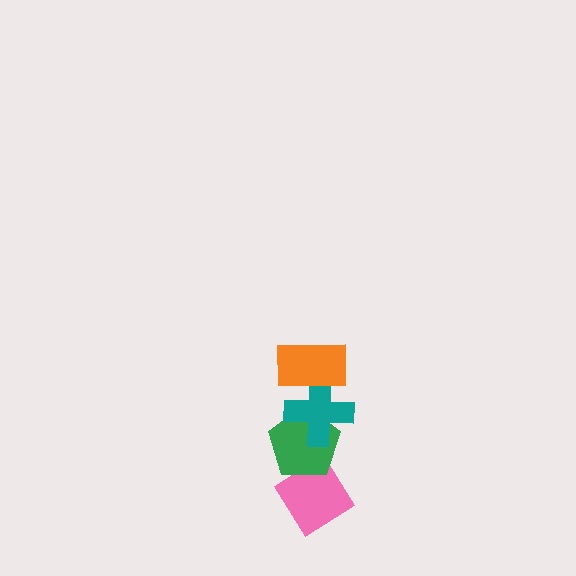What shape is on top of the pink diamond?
The green pentagon is on top of the pink diamond.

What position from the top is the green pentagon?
The green pentagon is 3rd from the top.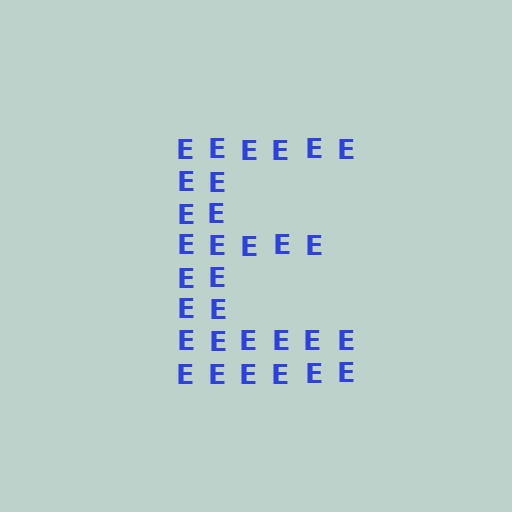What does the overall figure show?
The overall figure shows the letter E.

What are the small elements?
The small elements are letter E's.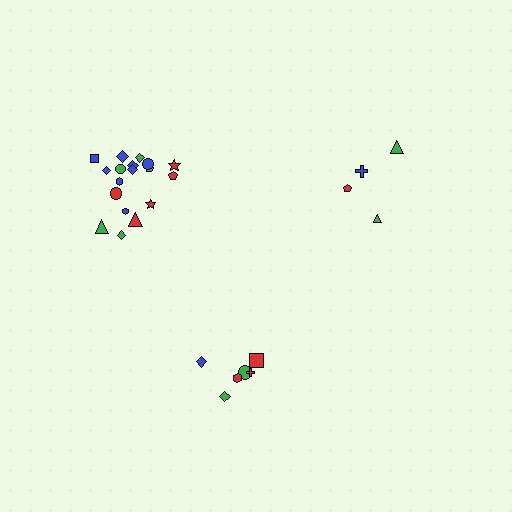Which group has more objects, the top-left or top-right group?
The top-left group.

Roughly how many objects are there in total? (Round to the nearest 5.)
Roughly 30 objects in total.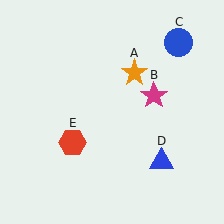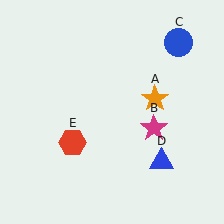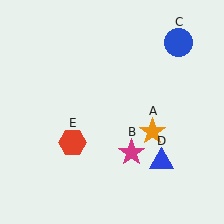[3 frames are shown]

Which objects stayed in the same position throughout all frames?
Blue circle (object C) and blue triangle (object D) and red hexagon (object E) remained stationary.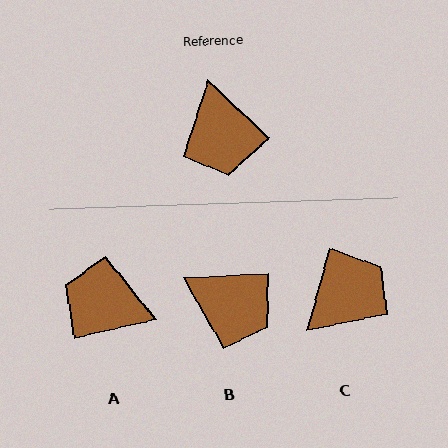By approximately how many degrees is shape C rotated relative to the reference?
Approximately 119 degrees counter-clockwise.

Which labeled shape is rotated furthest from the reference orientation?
A, about 124 degrees away.